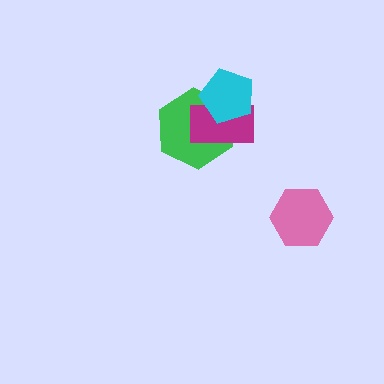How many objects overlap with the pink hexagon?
0 objects overlap with the pink hexagon.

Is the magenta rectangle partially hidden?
Yes, it is partially covered by another shape.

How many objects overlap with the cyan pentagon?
2 objects overlap with the cyan pentagon.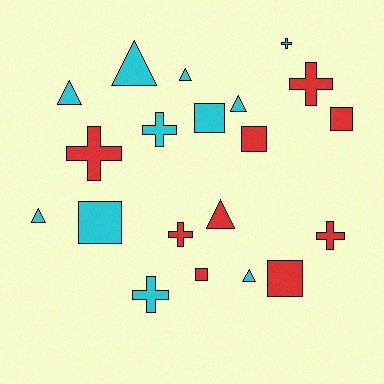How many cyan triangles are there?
There are 6 cyan triangles.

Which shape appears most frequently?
Triangle, with 7 objects.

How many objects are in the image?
There are 20 objects.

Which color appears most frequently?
Cyan, with 11 objects.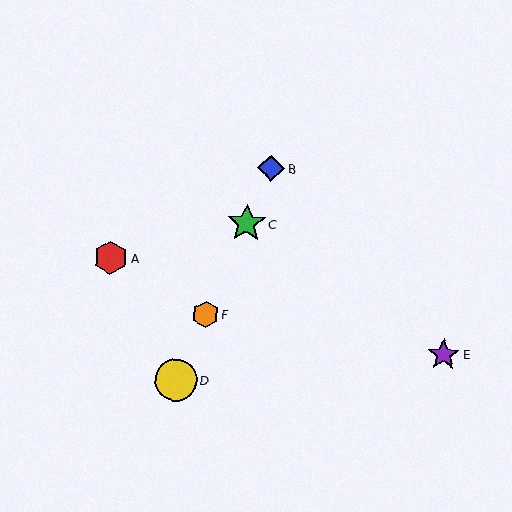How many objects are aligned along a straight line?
4 objects (B, C, D, F) are aligned along a straight line.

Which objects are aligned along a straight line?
Objects B, C, D, F are aligned along a straight line.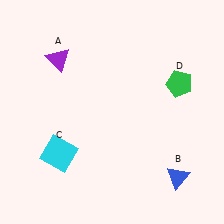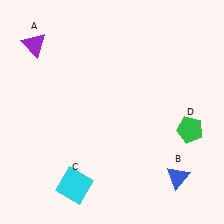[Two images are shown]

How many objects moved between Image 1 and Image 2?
3 objects moved between the two images.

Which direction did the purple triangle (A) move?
The purple triangle (A) moved left.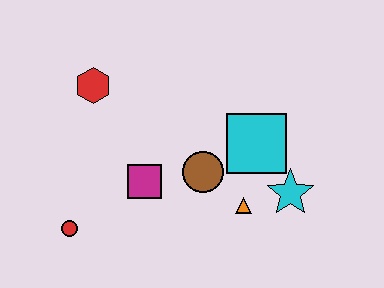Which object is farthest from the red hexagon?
The cyan star is farthest from the red hexagon.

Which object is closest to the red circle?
The magenta square is closest to the red circle.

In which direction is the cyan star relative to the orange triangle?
The cyan star is to the right of the orange triangle.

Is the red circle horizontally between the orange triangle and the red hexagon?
No